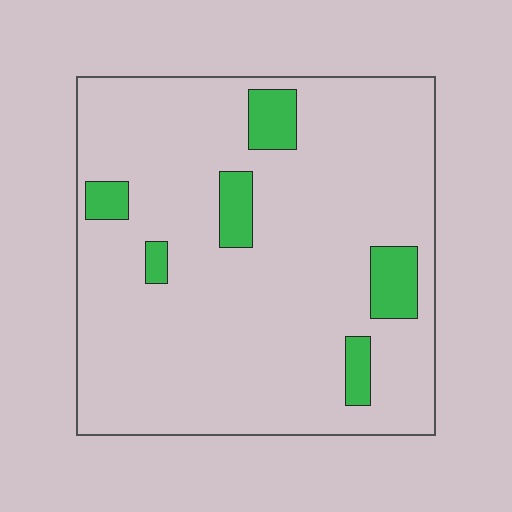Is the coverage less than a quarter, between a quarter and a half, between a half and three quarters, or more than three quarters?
Less than a quarter.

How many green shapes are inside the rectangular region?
6.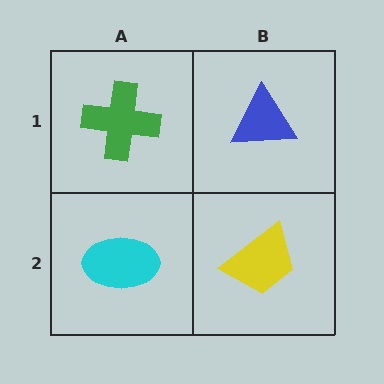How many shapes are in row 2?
2 shapes.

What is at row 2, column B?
A yellow trapezoid.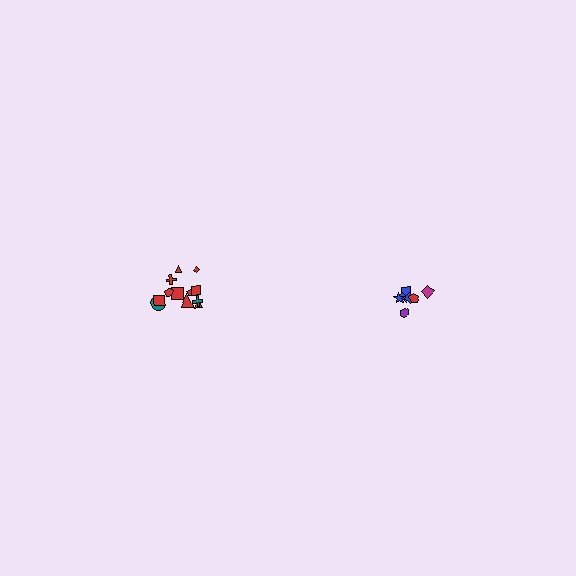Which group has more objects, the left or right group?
The left group.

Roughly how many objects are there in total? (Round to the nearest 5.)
Roughly 20 objects in total.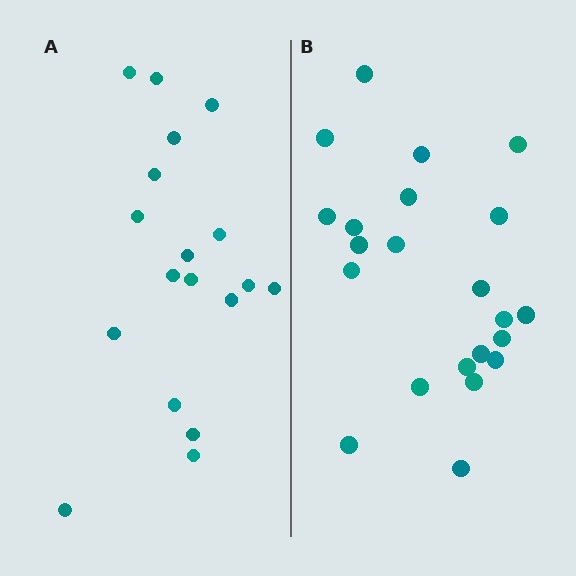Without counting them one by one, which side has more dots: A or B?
Region B (the right region) has more dots.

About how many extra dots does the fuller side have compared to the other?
Region B has about 4 more dots than region A.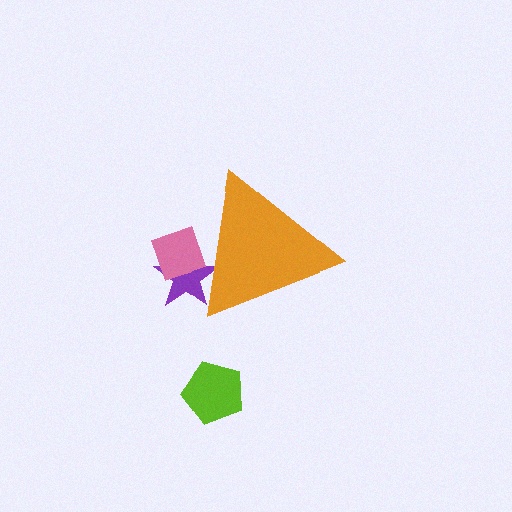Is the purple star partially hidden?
Yes, the purple star is partially hidden behind the orange triangle.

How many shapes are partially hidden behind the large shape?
2 shapes are partially hidden.